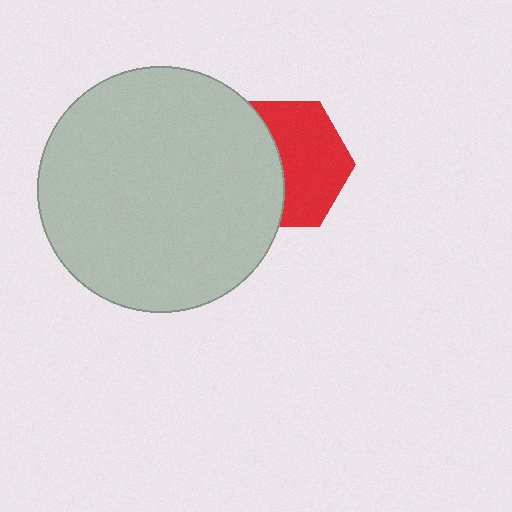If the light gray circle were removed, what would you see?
You would see the complete red hexagon.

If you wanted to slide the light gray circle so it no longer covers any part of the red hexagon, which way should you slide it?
Slide it left — that is the most direct way to separate the two shapes.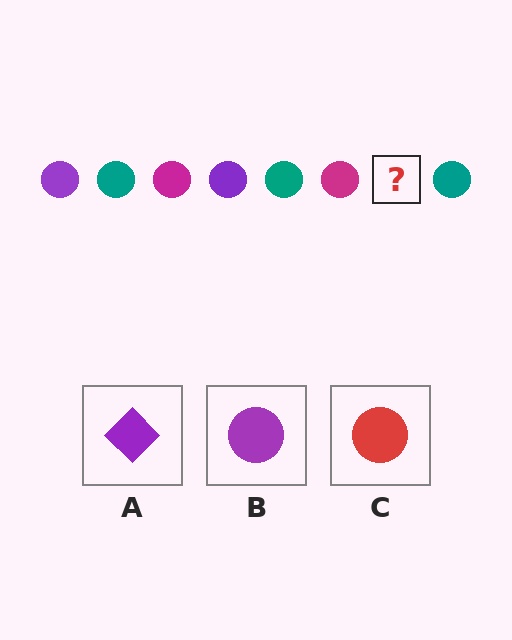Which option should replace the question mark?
Option B.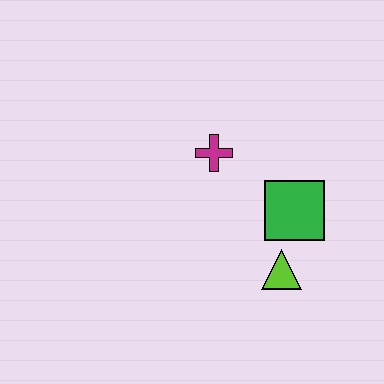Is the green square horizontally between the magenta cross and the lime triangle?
No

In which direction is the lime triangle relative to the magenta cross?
The lime triangle is below the magenta cross.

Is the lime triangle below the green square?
Yes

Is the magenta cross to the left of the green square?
Yes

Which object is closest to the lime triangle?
The green square is closest to the lime triangle.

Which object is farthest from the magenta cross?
The lime triangle is farthest from the magenta cross.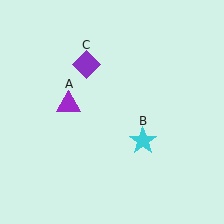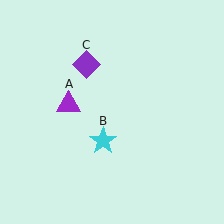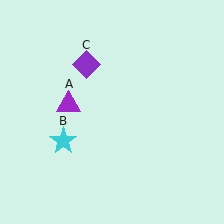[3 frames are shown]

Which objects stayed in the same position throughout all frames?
Purple triangle (object A) and purple diamond (object C) remained stationary.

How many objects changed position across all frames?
1 object changed position: cyan star (object B).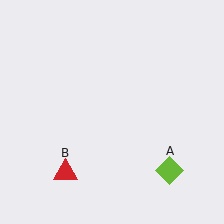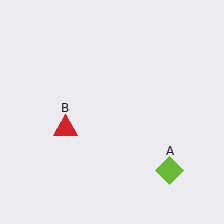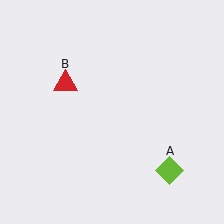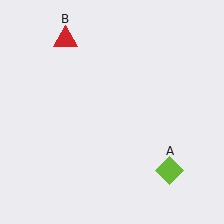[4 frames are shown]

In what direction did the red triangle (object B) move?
The red triangle (object B) moved up.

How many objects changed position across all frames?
1 object changed position: red triangle (object B).